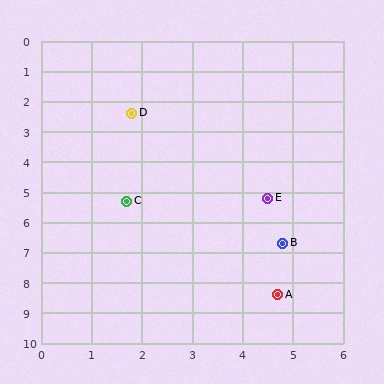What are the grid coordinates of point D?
Point D is at approximately (1.8, 2.4).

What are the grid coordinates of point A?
Point A is at approximately (4.7, 8.4).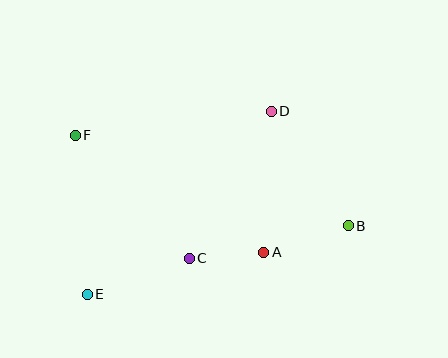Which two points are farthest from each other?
Points B and F are farthest from each other.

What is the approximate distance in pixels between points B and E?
The distance between B and E is approximately 270 pixels.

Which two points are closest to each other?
Points A and C are closest to each other.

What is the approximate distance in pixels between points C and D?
The distance between C and D is approximately 168 pixels.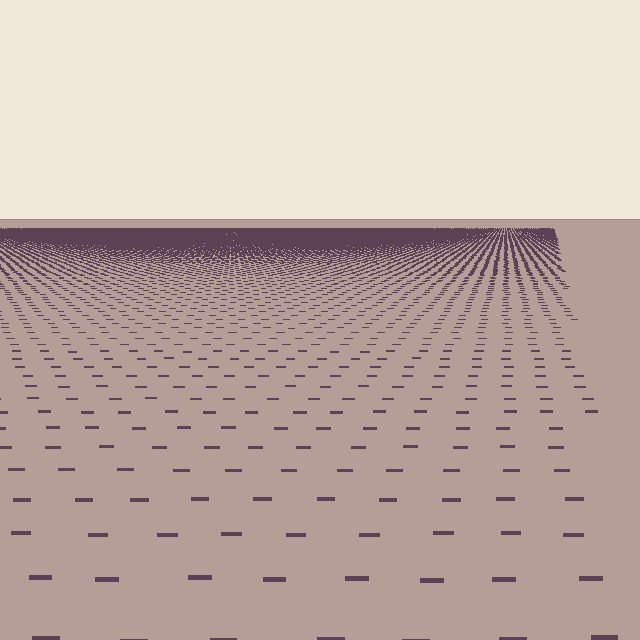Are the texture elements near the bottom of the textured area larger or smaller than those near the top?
Larger. Near the bottom, elements are closer to the viewer and appear at a bigger on-screen size.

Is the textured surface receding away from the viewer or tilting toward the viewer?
The surface is receding away from the viewer. Texture elements get smaller and denser toward the top.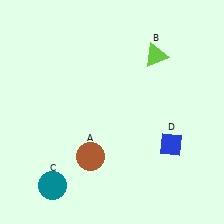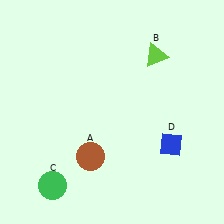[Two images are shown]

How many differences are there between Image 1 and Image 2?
There is 1 difference between the two images.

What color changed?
The circle (C) changed from teal in Image 1 to green in Image 2.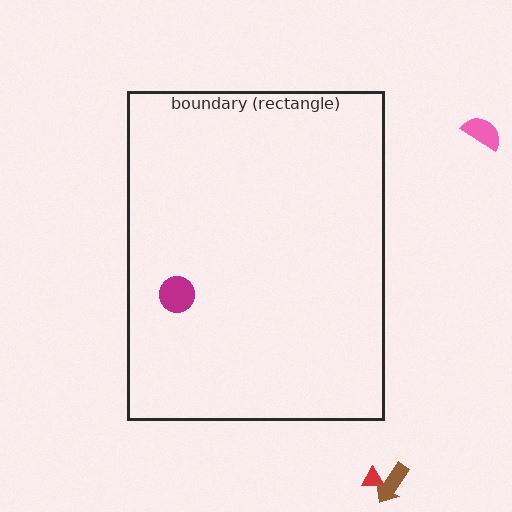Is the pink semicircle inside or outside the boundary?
Outside.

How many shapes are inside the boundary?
1 inside, 3 outside.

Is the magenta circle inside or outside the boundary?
Inside.